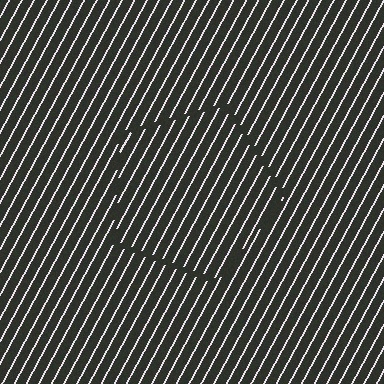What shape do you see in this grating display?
An illusory pentagon. The interior of the shape contains the same grating, shifted by half a period — the contour is defined by the phase discontinuity where line-ends from the inner and outer gratings abut.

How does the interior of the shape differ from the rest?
The interior of the shape contains the same grating, shifted by half a period — the contour is defined by the phase discontinuity where line-ends from the inner and outer gratings abut.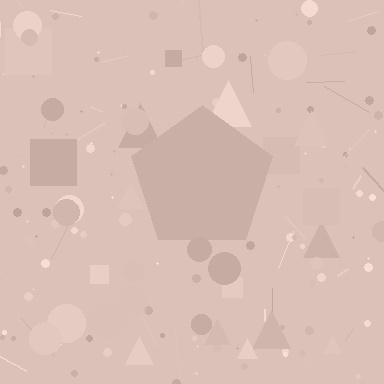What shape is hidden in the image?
A pentagon is hidden in the image.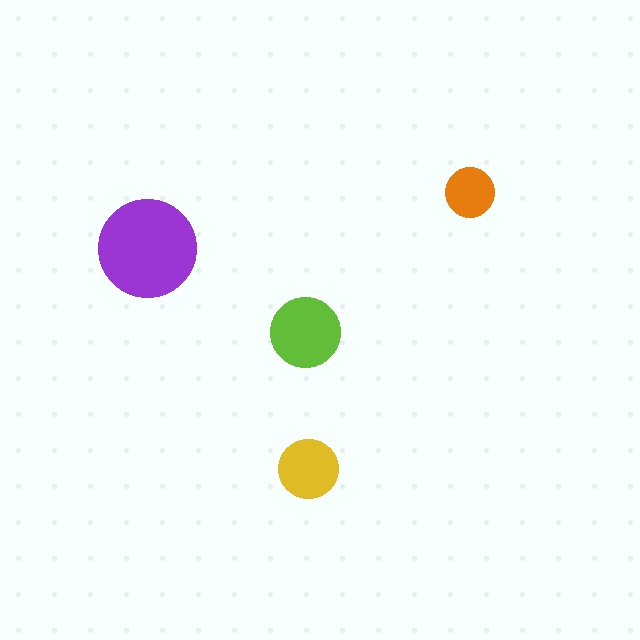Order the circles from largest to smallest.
the purple one, the lime one, the yellow one, the orange one.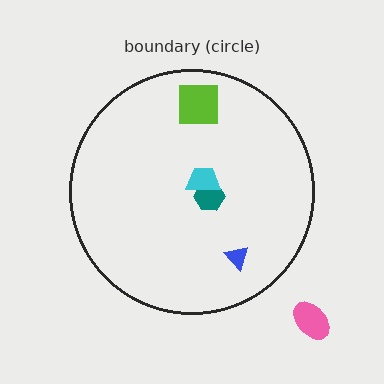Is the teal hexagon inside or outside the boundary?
Inside.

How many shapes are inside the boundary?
4 inside, 1 outside.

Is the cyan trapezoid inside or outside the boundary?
Inside.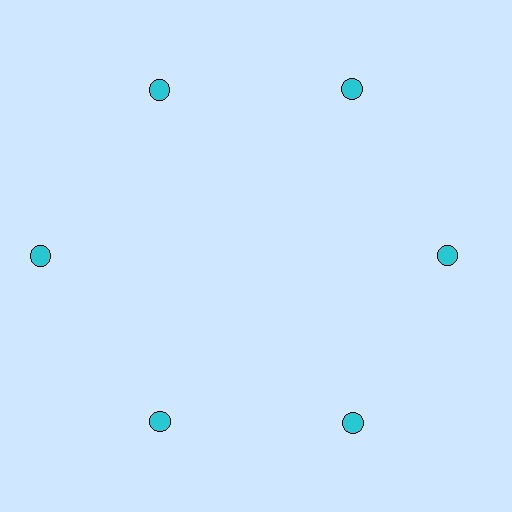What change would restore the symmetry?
The symmetry would be restored by moving it inward, back onto the ring so that all 6 circles sit at equal angles and equal distance from the center.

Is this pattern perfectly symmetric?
No. The 6 cyan circles are arranged in a ring, but one element near the 9 o'clock position is pushed outward from the center, breaking the 6-fold rotational symmetry.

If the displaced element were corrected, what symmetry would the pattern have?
It would have 6-fold rotational symmetry — the pattern would map onto itself every 60 degrees.